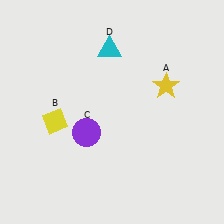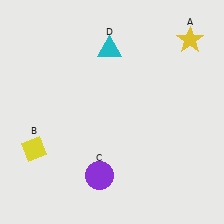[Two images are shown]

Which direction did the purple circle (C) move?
The purple circle (C) moved down.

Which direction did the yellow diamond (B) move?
The yellow diamond (B) moved down.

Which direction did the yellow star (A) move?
The yellow star (A) moved up.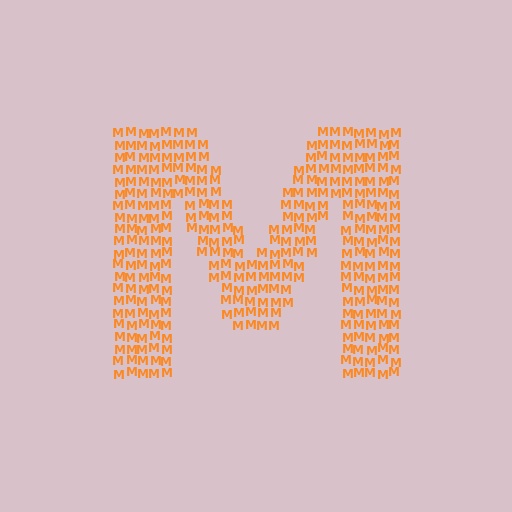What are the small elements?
The small elements are letter M's.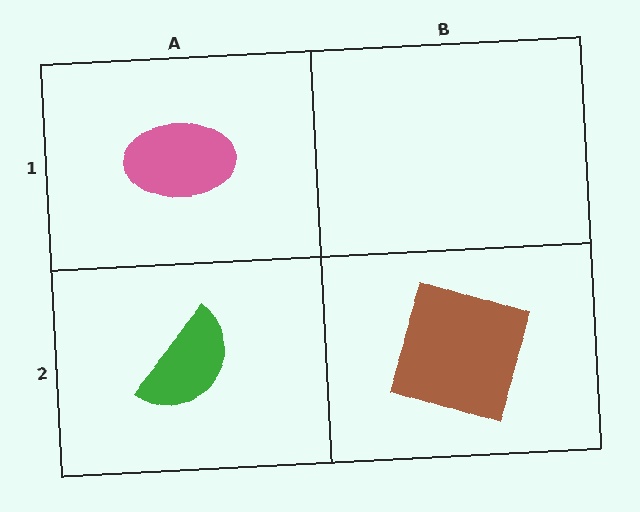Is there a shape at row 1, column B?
No, that cell is empty.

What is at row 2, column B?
A brown square.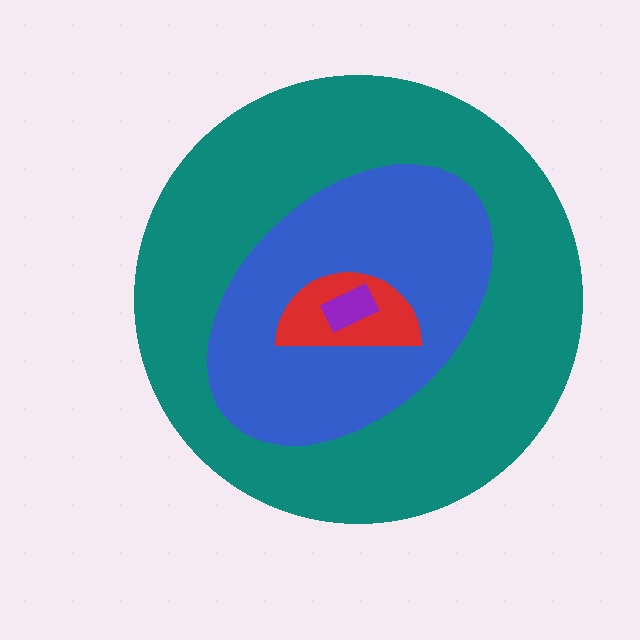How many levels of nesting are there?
4.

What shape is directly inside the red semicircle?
The purple rectangle.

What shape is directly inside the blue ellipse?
The red semicircle.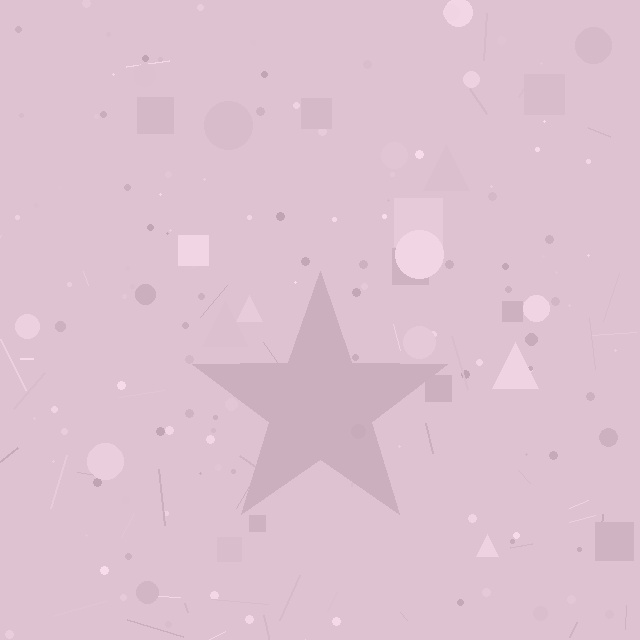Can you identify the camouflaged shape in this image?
The camouflaged shape is a star.